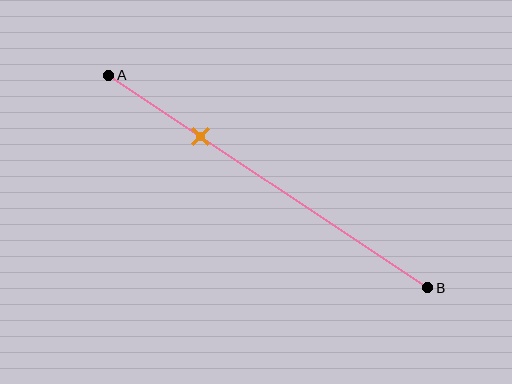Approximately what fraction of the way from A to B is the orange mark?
The orange mark is approximately 30% of the way from A to B.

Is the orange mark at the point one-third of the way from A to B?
No, the mark is at about 30% from A, not at the 33% one-third point.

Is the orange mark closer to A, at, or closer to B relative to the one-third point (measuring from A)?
The orange mark is closer to point A than the one-third point of segment AB.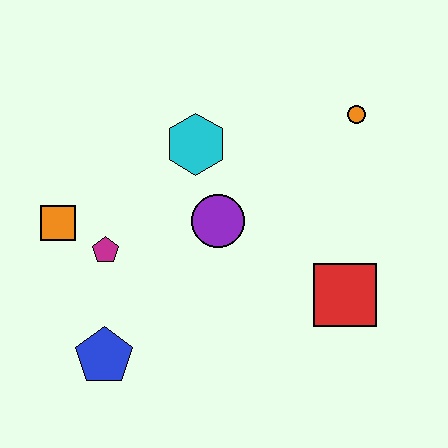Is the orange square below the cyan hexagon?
Yes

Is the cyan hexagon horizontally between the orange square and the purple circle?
Yes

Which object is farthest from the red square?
The orange square is farthest from the red square.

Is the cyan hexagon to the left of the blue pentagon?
No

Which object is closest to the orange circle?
The cyan hexagon is closest to the orange circle.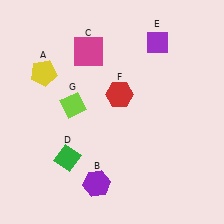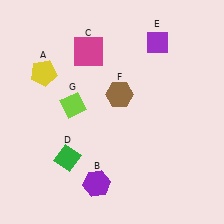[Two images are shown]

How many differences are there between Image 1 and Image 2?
There is 1 difference between the two images.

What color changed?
The hexagon (F) changed from red in Image 1 to brown in Image 2.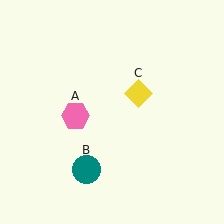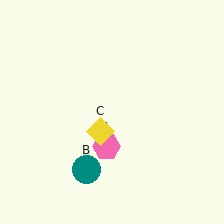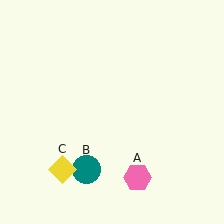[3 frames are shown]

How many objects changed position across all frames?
2 objects changed position: pink hexagon (object A), yellow diamond (object C).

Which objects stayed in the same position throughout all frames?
Teal circle (object B) remained stationary.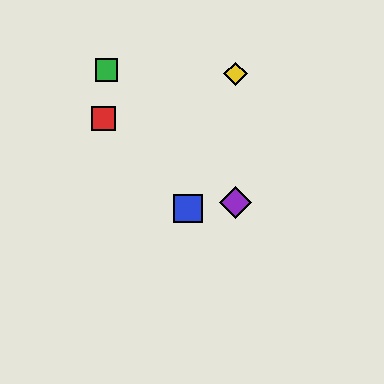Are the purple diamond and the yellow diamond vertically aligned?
Yes, both are at x≈235.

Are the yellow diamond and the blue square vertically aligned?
No, the yellow diamond is at x≈235 and the blue square is at x≈188.